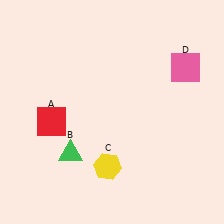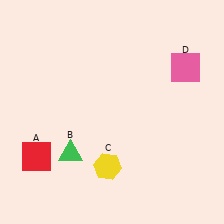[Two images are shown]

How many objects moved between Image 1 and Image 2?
1 object moved between the two images.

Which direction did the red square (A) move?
The red square (A) moved down.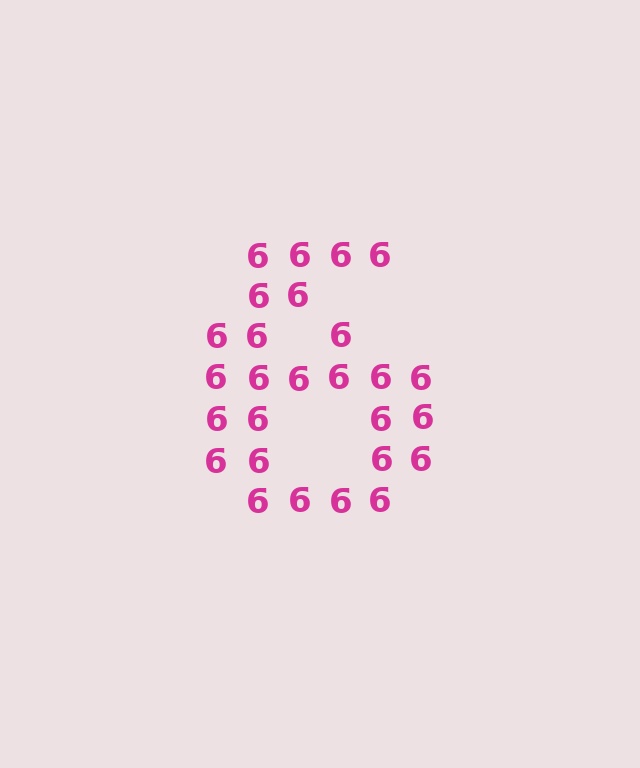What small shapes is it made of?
It is made of small digit 6's.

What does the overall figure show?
The overall figure shows the digit 6.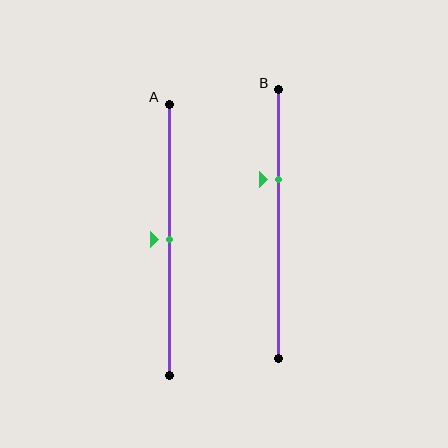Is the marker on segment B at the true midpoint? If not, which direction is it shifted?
No, the marker on segment B is shifted upward by about 17% of the segment length.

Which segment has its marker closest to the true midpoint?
Segment A has its marker closest to the true midpoint.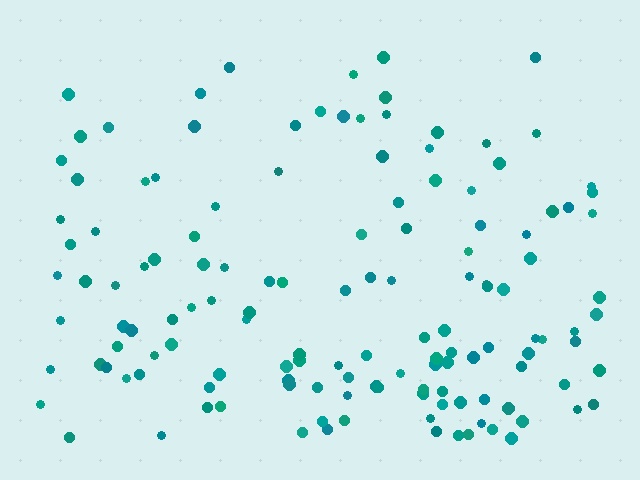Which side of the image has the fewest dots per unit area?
The top.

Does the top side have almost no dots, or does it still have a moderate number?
Still a moderate number, just noticeably fewer than the bottom.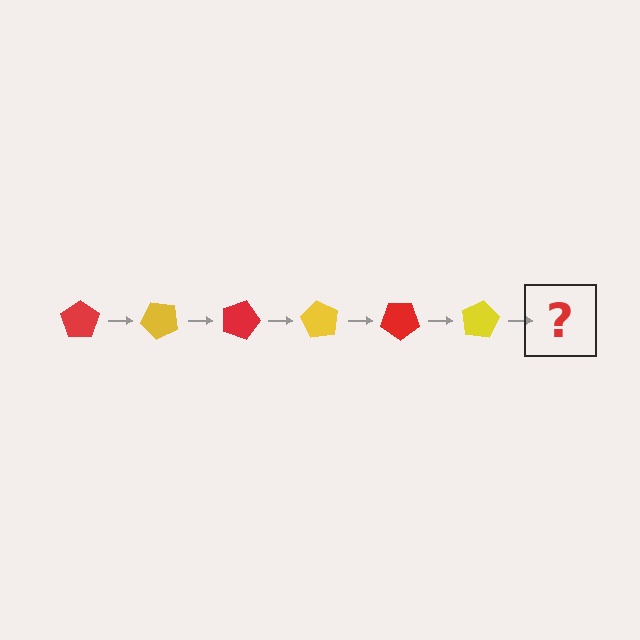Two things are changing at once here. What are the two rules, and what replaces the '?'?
The two rules are that it rotates 45 degrees each step and the color cycles through red and yellow. The '?' should be a red pentagon, rotated 270 degrees from the start.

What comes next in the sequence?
The next element should be a red pentagon, rotated 270 degrees from the start.